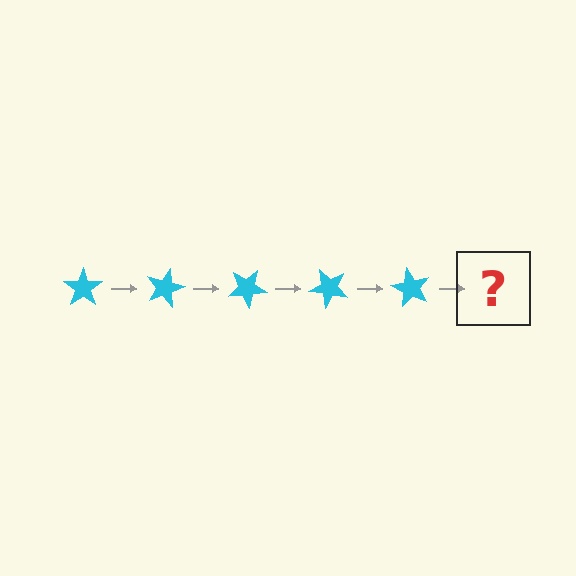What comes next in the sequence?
The next element should be a cyan star rotated 75 degrees.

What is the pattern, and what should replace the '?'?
The pattern is that the star rotates 15 degrees each step. The '?' should be a cyan star rotated 75 degrees.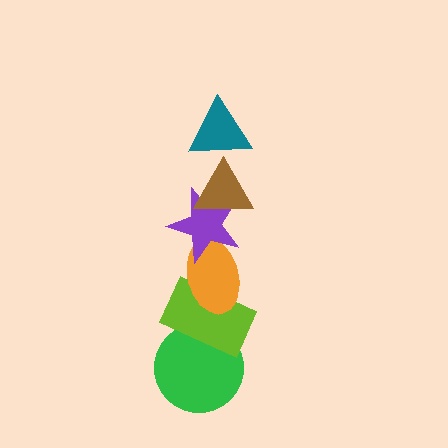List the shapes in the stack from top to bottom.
From top to bottom: the teal triangle, the brown triangle, the purple star, the orange ellipse, the lime rectangle, the green circle.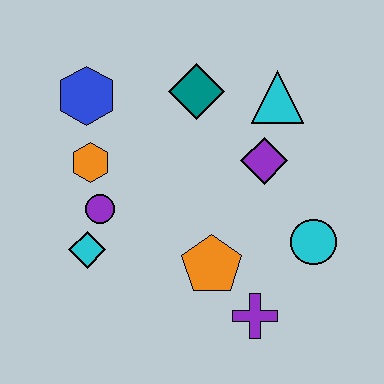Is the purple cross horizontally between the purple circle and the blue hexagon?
No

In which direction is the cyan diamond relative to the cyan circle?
The cyan diamond is to the left of the cyan circle.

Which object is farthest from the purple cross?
The blue hexagon is farthest from the purple cross.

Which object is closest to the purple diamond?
The cyan triangle is closest to the purple diamond.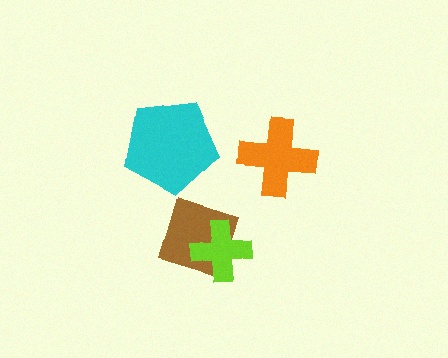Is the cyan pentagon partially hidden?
No, no other shape covers it.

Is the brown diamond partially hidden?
Yes, it is partially covered by another shape.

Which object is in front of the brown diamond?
The lime cross is in front of the brown diamond.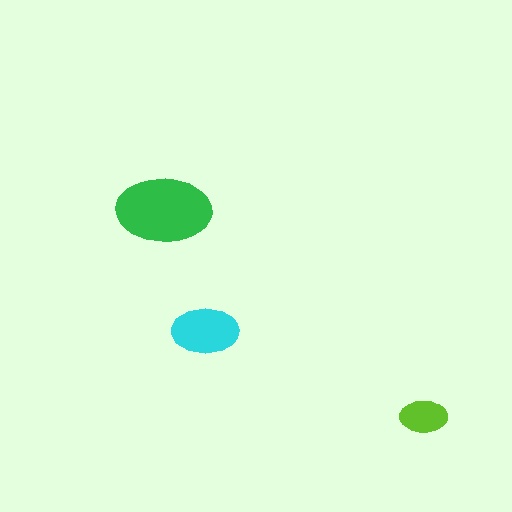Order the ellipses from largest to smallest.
the green one, the cyan one, the lime one.